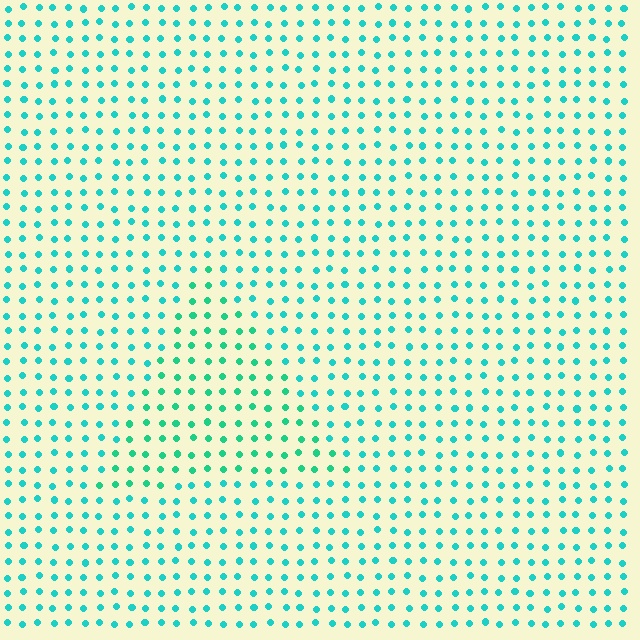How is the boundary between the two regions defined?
The boundary is defined purely by a slight shift in hue (about 21 degrees). Spacing, size, and orientation are identical on both sides.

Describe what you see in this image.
The image is filled with small cyan elements in a uniform arrangement. A triangle-shaped region is visible where the elements are tinted to a slightly different hue, forming a subtle color boundary.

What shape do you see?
I see a triangle.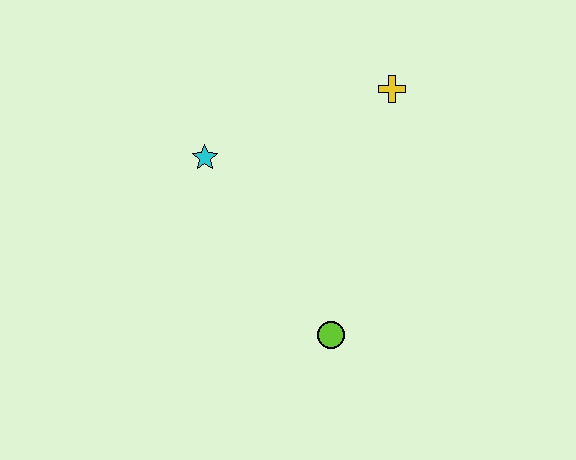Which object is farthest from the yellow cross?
The lime circle is farthest from the yellow cross.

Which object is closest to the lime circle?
The cyan star is closest to the lime circle.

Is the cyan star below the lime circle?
No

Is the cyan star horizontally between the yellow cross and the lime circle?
No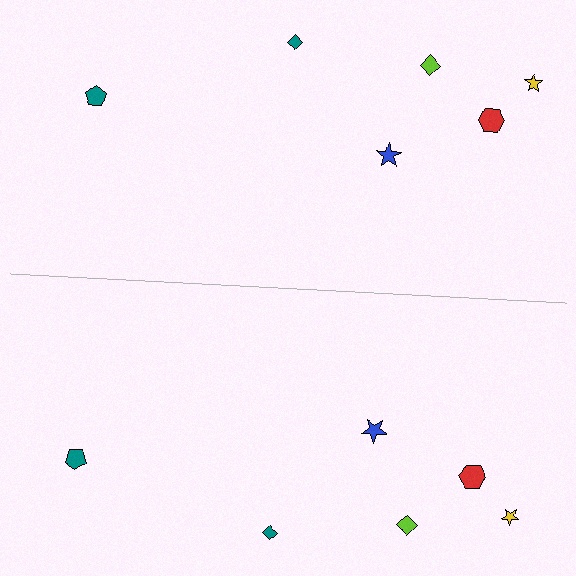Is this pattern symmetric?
Yes, this pattern has bilateral (reflection) symmetry.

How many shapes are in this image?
There are 12 shapes in this image.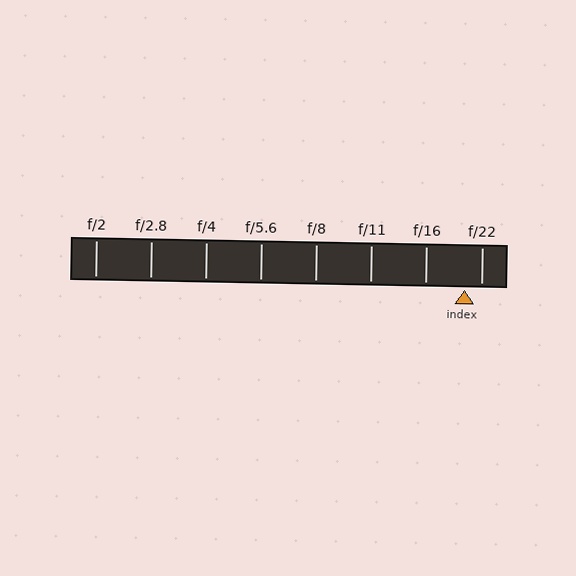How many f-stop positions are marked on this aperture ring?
There are 8 f-stop positions marked.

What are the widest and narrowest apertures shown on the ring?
The widest aperture shown is f/2 and the narrowest is f/22.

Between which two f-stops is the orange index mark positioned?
The index mark is between f/16 and f/22.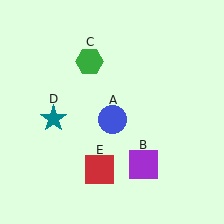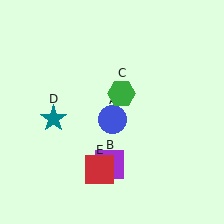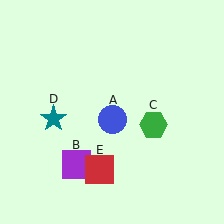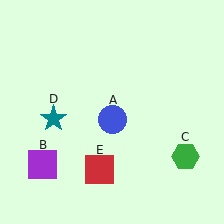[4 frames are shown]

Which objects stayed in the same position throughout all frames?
Blue circle (object A) and teal star (object D) and red square (object E) remained stationary.